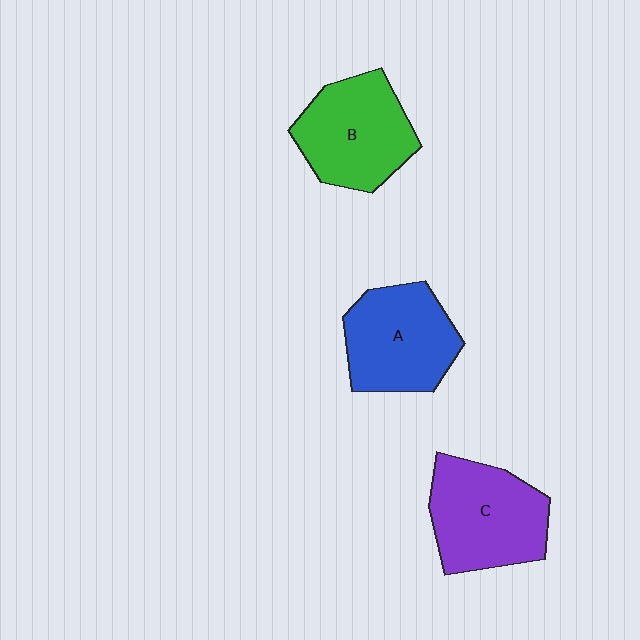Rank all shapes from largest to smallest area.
From largest to smallest: C (purple), B (green), A (blue).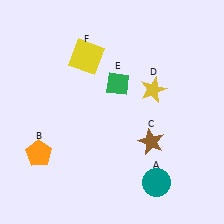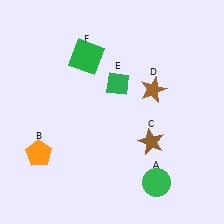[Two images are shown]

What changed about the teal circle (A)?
In Image 1, A is teal. In Image 2, it changed to green.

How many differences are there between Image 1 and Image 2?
There are 3 differences between the two images.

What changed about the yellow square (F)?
In Image 1, F is yellow. In Image 2, it changed to green.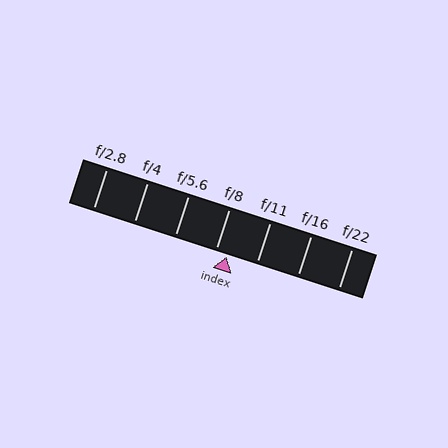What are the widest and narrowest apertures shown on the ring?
The widest aperture shown is f/2.8 and the narrowest is f/22.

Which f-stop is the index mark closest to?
The index mark is closest to f/8.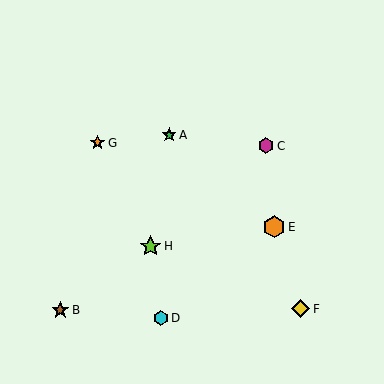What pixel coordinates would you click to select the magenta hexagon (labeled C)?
Click at (266, 146) to select the magenta hexagon C.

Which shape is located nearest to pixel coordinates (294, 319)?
The yellow diamond (labeled F) at (300, 309) is nearest to that location.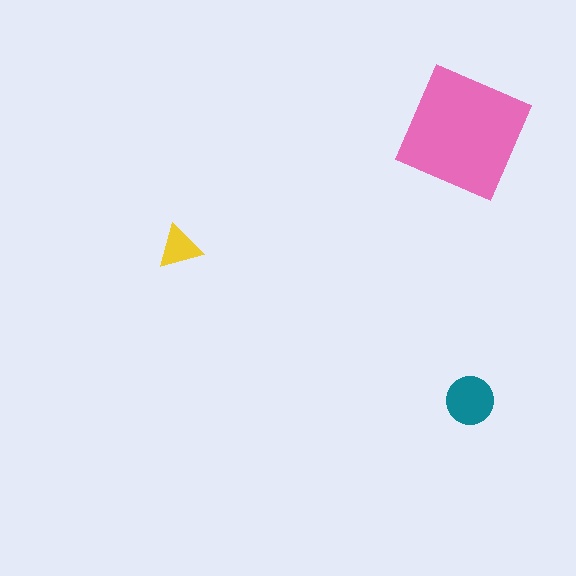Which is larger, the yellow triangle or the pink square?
The pink square.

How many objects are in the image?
There are 3 objects in the image.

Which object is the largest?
The pink square.